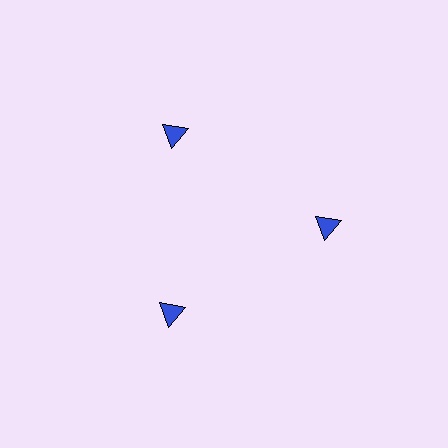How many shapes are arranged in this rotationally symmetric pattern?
There are 3 shapes, arranged in 3 groups of 1.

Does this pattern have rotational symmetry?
Yes, this pattern has 3-fold rotational symmetry. It looks the same after rotating 120 degrees around the center.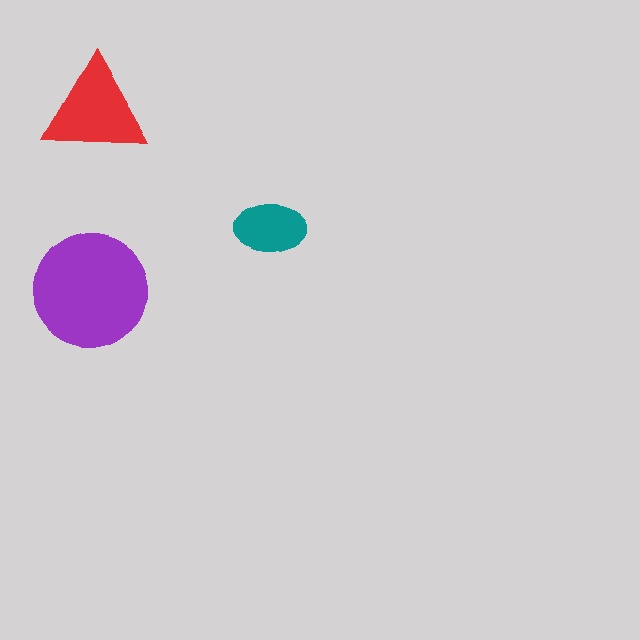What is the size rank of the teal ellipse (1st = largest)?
3rd.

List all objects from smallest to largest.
The teal ellipse, the red triangle, the purple circle.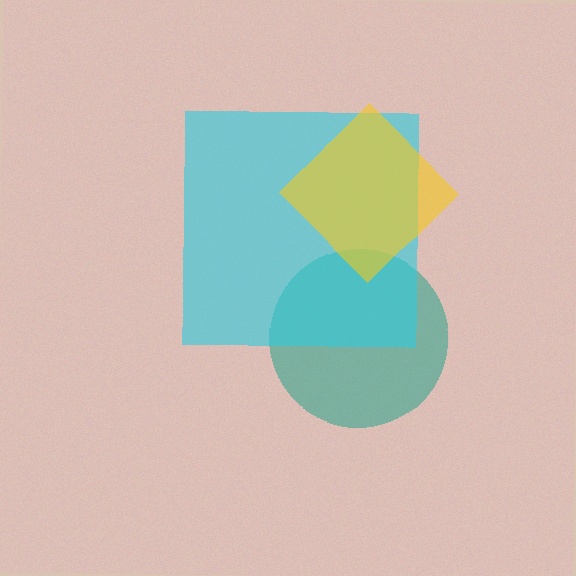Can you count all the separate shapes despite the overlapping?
Yes, there are 3 separate shapes.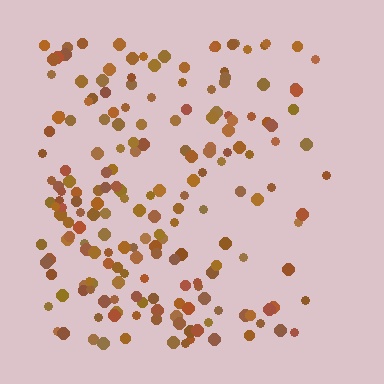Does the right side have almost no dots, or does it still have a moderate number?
Still a moderate number, just noticeably fewer than the left.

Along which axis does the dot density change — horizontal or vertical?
Horizontal.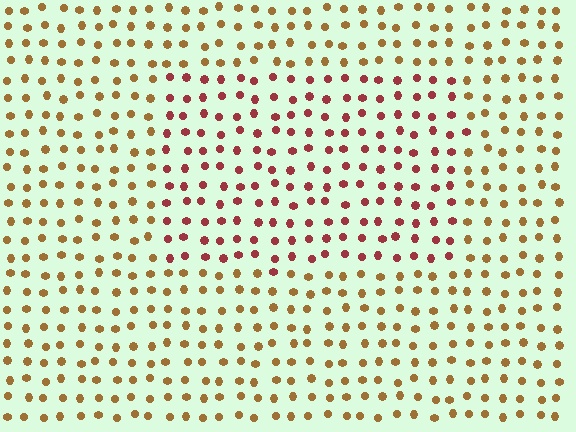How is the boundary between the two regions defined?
The boundary is defined purely by a slight shift in hue (about 41 degrees). Spacing, size, and orientation are identical on both sides.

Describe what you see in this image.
The image is filled with small brown elements in a uniform arrangement. A rectangle-shaped region is visible where the elements are tinted to a slightly different hue, forming a subtle color boundary.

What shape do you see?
I see a rectangle.